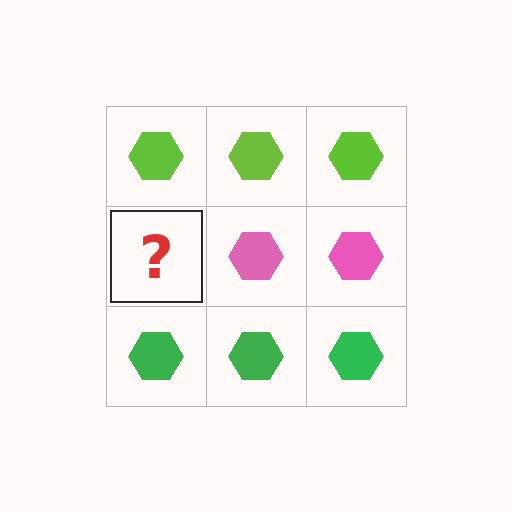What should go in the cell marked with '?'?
The missing cell should contain a pink hexagon.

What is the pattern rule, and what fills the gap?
The rule is that each row has a consistent color. The gap should be filled with a pink hexagon.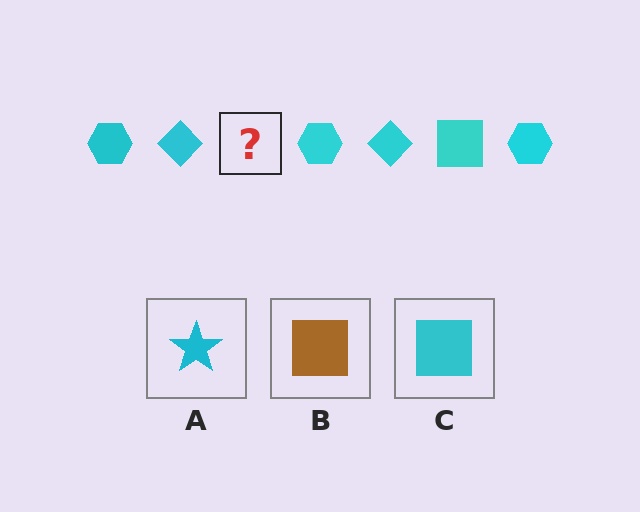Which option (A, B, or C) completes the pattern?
C.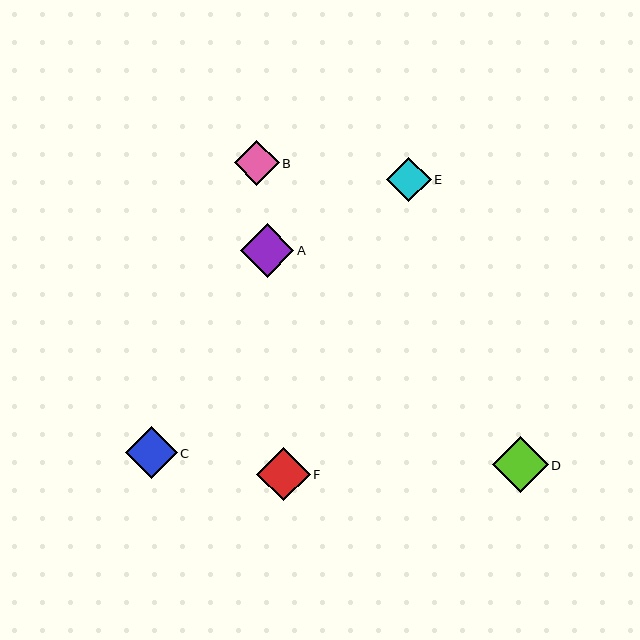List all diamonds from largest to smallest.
From largest to smallest: D, F, A, C, B, E.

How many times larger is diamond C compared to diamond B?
Diamond C is approximately 1.2 times the size of diamond B.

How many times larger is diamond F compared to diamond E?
Diamond F is approximately 1.2 times the size of diamond E.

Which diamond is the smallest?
Diamond E is the smallest with a size of approximately 44 pixels.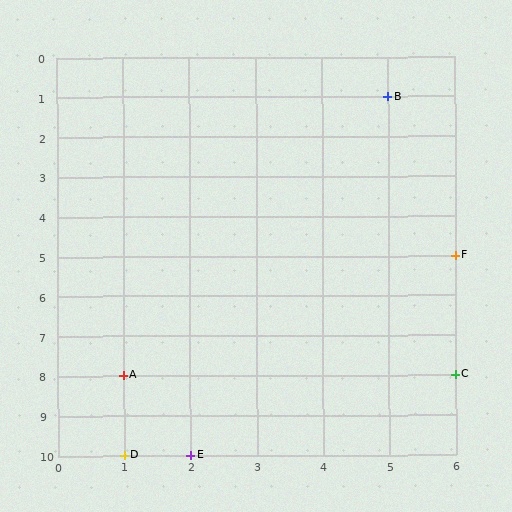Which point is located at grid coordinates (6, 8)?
Point C is at (6, 8).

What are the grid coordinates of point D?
Point D is at grid coordinates (1, 10).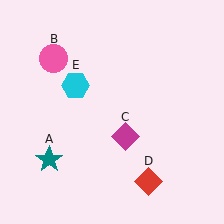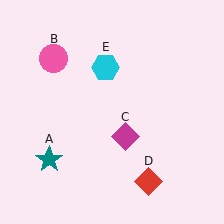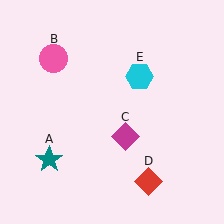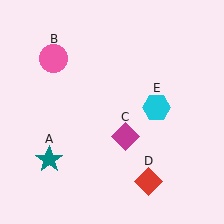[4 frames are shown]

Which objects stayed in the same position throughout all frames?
Teal star (object A) and pink circle (object B) and magenta diamond (object C) and red diamond (object D) remained stationary.